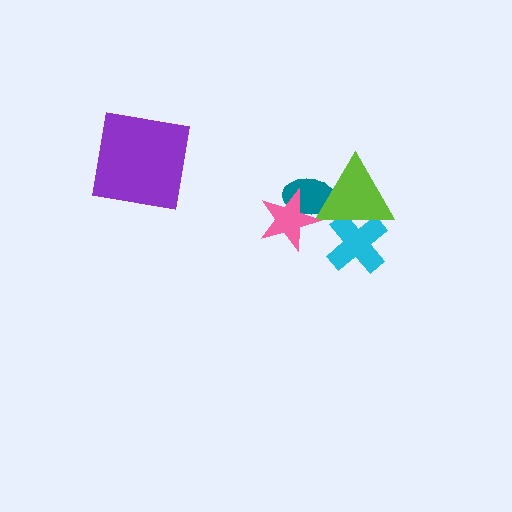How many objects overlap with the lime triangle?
2 objects overlap with the lime triangle.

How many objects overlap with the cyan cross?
1 object overlaps with the cyan cross.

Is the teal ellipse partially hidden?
Yes, it is partially covered by another shape.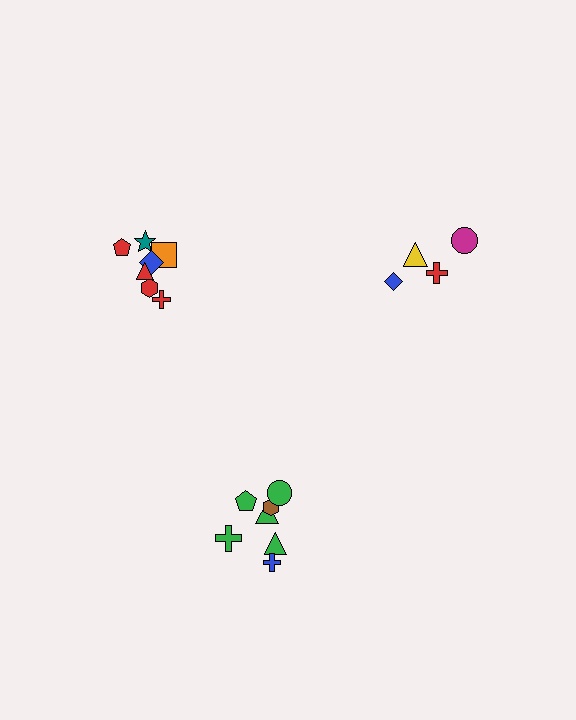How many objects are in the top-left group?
There are 7 objects.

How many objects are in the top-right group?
There are 4 objects.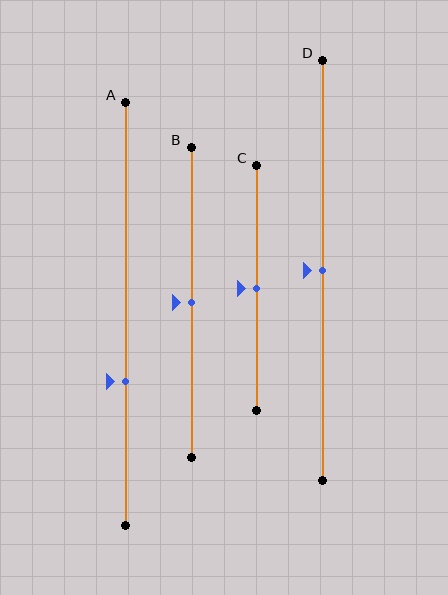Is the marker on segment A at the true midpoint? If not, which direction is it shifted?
No, the marker on segment A is shifted downward by about 16% of the segment length.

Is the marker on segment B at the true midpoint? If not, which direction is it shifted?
Yes, the marker on segment B is at the true midpoint.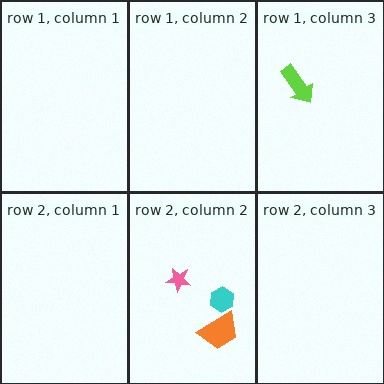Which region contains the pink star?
The row 2, column 2 region.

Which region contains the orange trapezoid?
The row 2, column 2 region.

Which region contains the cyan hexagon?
The row 2, column 2 region.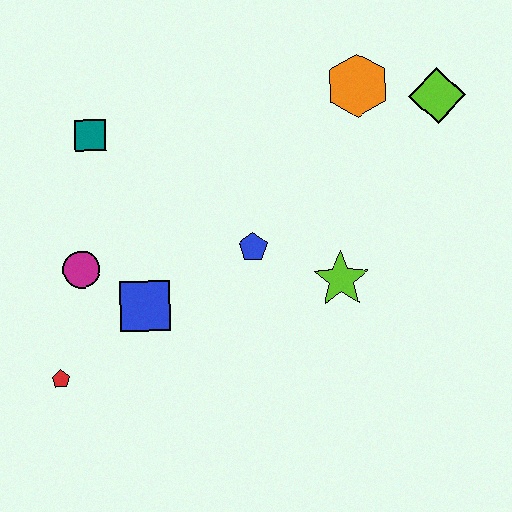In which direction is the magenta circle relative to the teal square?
The magenta circle is below the teal square.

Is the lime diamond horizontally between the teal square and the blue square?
No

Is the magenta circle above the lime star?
Yes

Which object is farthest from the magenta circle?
The lime diamond is farthest from the magenta circle.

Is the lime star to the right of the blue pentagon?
Yes